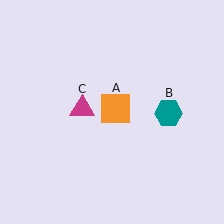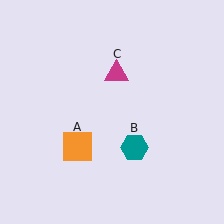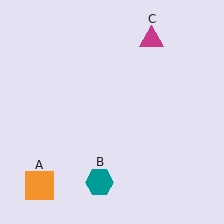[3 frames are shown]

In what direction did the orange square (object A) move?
The orange square (object A) moved down and to the left.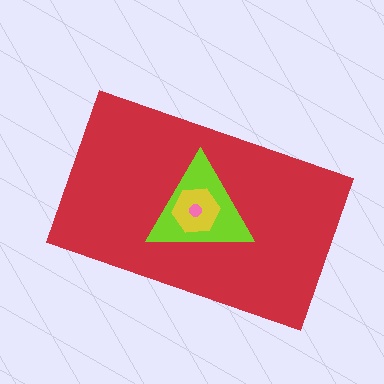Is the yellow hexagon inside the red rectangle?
Yes.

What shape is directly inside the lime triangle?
The yellow hexagon.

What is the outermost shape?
The red rectangle.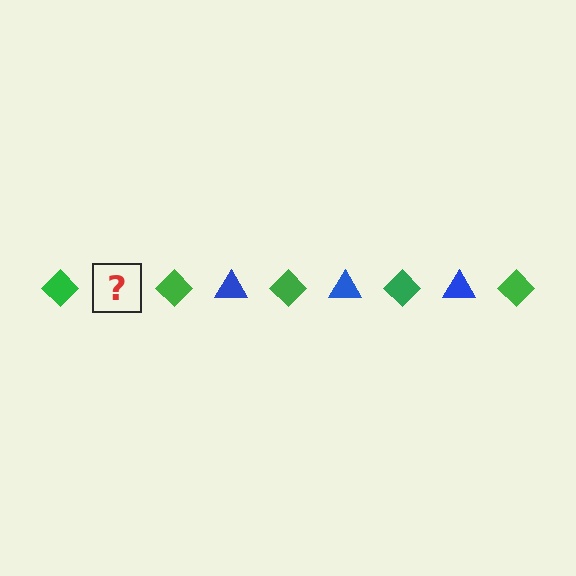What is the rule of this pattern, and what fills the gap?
The rule is that the pattern alternates between green diamond and blue triangle. The gap should be filled with a blue triangle.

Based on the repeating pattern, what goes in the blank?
The blank should be a blue triangle.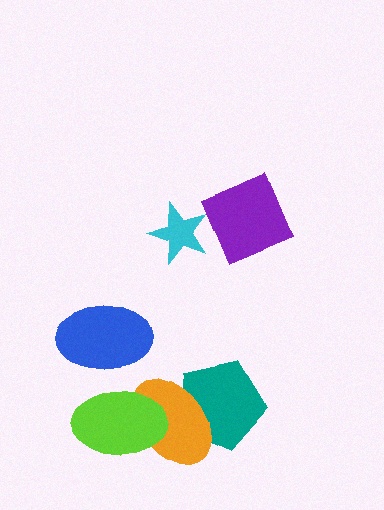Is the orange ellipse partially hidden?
Yes, it is partially covered by another shape.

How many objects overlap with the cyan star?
0 objects overlap with the cyan star.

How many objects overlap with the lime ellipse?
2 objects overlap with the lime ellipse.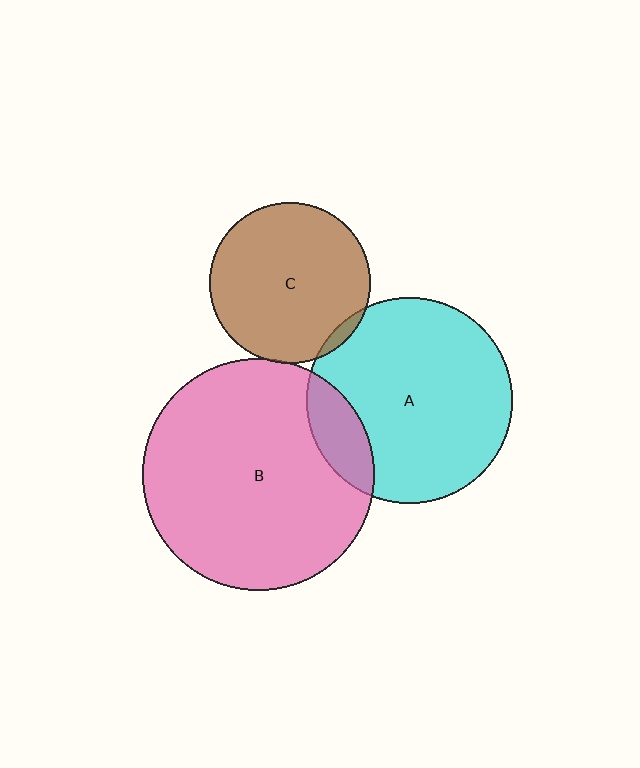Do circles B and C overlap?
Yes.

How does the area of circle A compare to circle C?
Approximately 1.6 times.